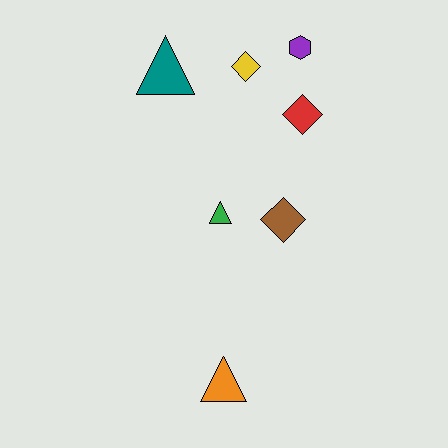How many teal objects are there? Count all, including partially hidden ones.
There is 1 teal object.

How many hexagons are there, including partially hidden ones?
There is 1 hexagon.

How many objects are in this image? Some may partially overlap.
There are 7 objects.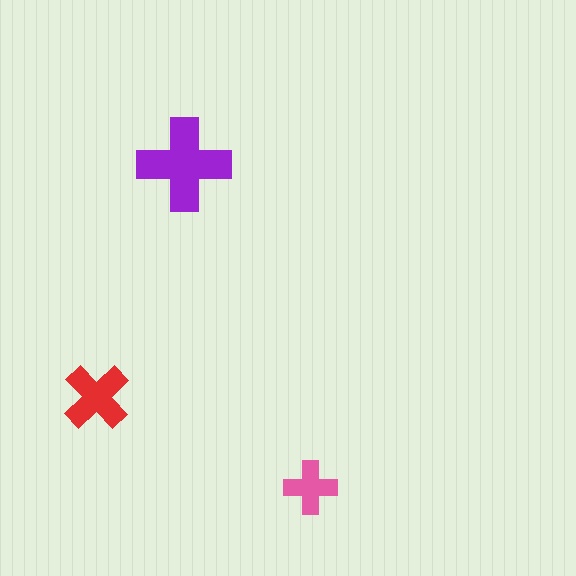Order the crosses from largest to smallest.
the purple one, the red one, the pink one.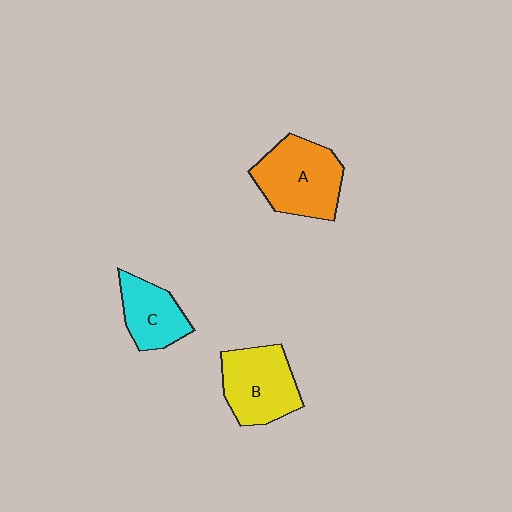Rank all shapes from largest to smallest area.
From largest to smallest: A (orange), B (yellow), C (cyan).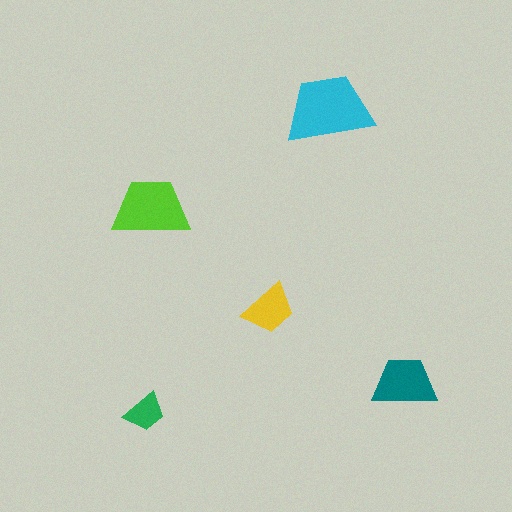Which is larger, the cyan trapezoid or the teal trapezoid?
The cyan one.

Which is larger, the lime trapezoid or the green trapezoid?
The lime one.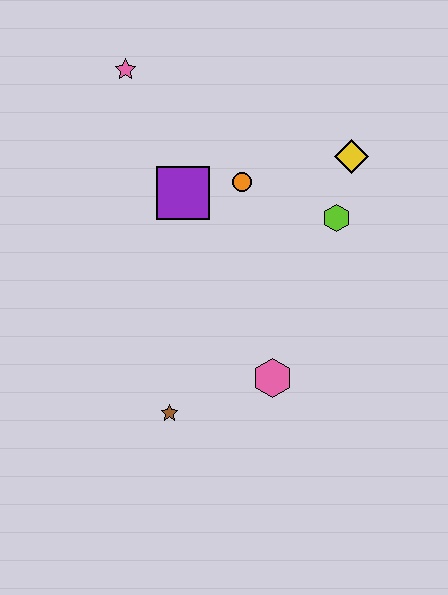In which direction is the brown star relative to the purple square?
The brown star is below the purple square.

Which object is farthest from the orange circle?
The brown star is farthest from the orange circle.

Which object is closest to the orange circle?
The purple square is closest to the orange circle.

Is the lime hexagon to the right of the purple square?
Yes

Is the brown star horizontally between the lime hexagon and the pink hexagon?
No